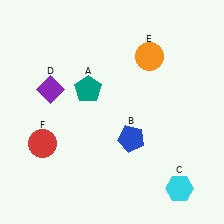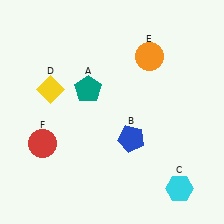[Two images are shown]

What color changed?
The diamond (D) changed from purple in Image 1 to yellow in Image 2.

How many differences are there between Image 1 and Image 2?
There is 1 difference between the two images.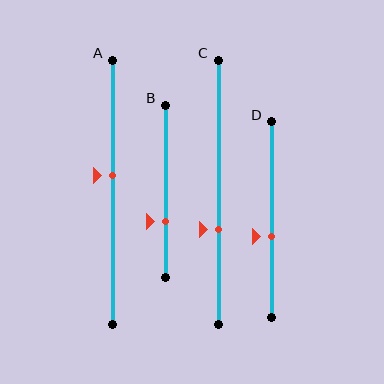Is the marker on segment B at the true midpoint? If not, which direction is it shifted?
No, the marker on segment B is shifted downward by about 18% of the segment length.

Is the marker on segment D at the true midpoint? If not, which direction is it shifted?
No, the marker on segment D is shifted downward by about 8% of the segment length.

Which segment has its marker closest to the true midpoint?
Segment A has its marker closest to the true midpoint.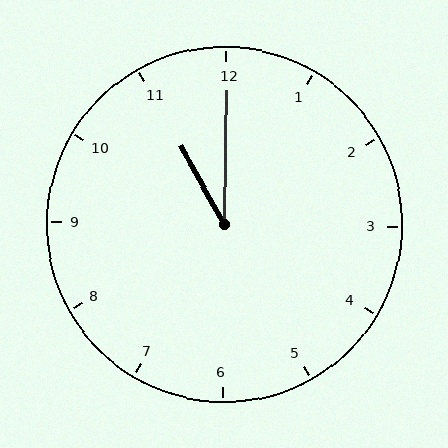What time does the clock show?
11:00.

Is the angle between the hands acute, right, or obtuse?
It is acute.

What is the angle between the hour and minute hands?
Approximately 30 degrees.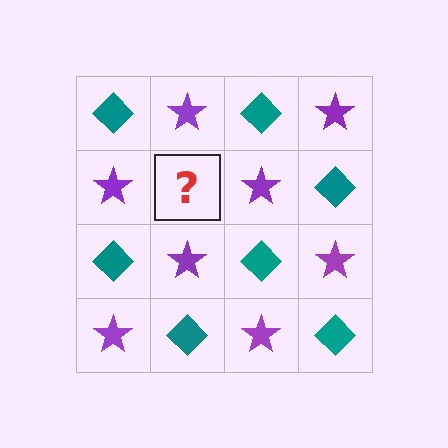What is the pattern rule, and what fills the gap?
The rule is that it alternates teal diamond and purple star in a checkerboard pattern. The gap should be filled with a teal diamond.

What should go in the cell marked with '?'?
The missing cell should contain a teal diamond.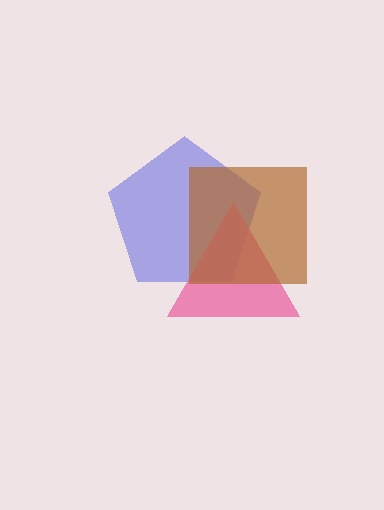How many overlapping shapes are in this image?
There are 3 overlapping shapes in the image.